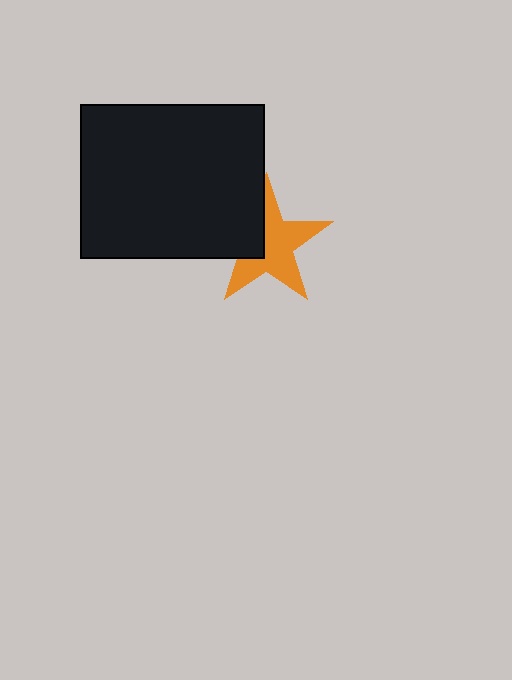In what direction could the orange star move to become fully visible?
The orange star could move right. That would shift it out from behind the black rectangle entirely.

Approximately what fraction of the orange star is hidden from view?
Roughly 34% of the orange star is hidden behind the black rectangle.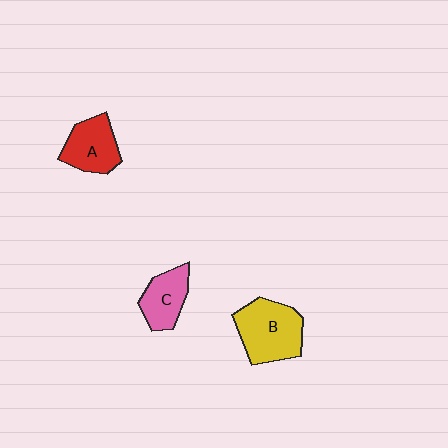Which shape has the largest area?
Shape B (yellow).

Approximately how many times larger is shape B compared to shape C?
Approximately 1.6 times.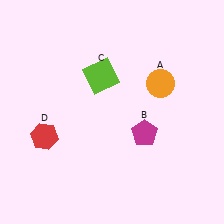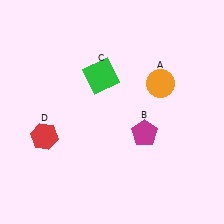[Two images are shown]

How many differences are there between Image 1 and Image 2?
There is 1 difference between the two images.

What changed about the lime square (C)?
In Image 1, C is lime. In Image 2, it changed to green.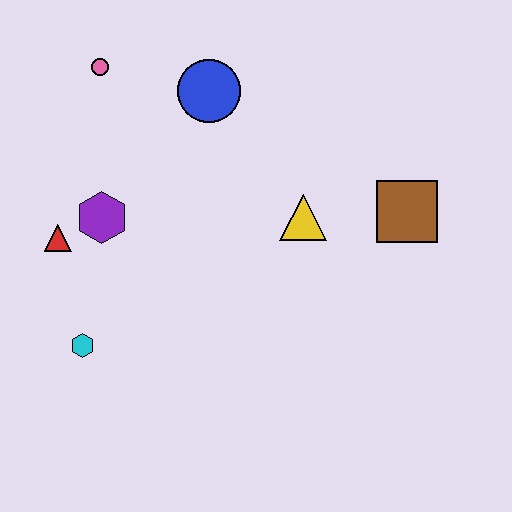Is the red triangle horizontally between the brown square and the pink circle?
No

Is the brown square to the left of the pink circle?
No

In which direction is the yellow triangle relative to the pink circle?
The yellow triangle is to the right of the pink circle.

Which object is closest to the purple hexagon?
The red triangle is closest to the purple hexagon.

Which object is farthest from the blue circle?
The cyan hexagon is farthest from the blue circle.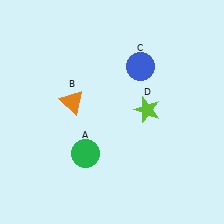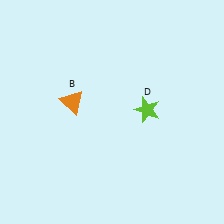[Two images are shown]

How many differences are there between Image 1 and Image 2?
There are 2 differences between the two images.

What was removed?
The blue circle (C), the green circle (A) were removed in Image 2.